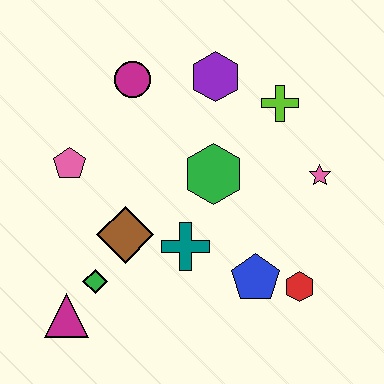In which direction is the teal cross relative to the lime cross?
The teal cross is below the lime cross.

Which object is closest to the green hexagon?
The teal cross is closest to the green hexagon.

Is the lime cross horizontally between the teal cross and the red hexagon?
Yes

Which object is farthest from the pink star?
The magenta triangle is farthest from the pink star.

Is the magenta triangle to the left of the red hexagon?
Yes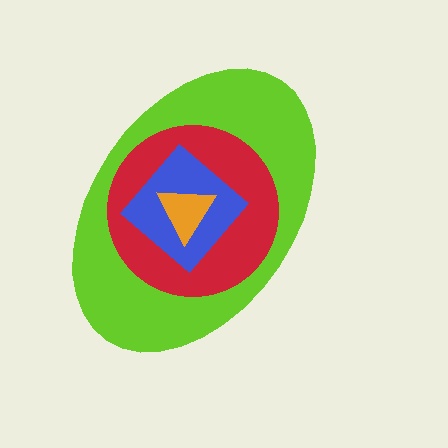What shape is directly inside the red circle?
The blue diamond.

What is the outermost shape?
The lime ellipse.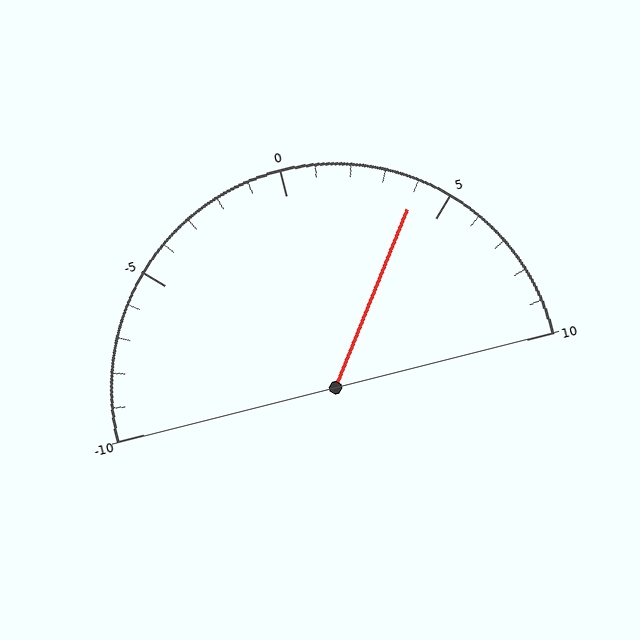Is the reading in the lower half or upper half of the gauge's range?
The reading is in the upper half of the range (-10 to 10).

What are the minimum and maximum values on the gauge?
The gauge ranges from -10 to 10.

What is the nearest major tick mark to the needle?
The nearest major tick mark is 5.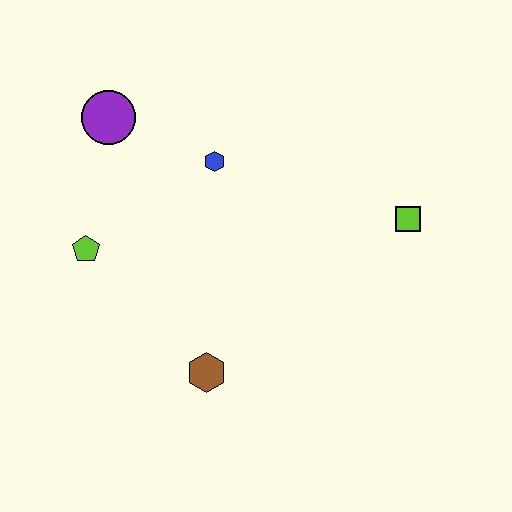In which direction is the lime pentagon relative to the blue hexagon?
The lime pentagon is to the left of the blue hexagon.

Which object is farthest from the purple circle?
The lime square is farthest from the purple circle.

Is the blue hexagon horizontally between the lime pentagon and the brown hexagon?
No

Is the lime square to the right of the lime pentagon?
Yes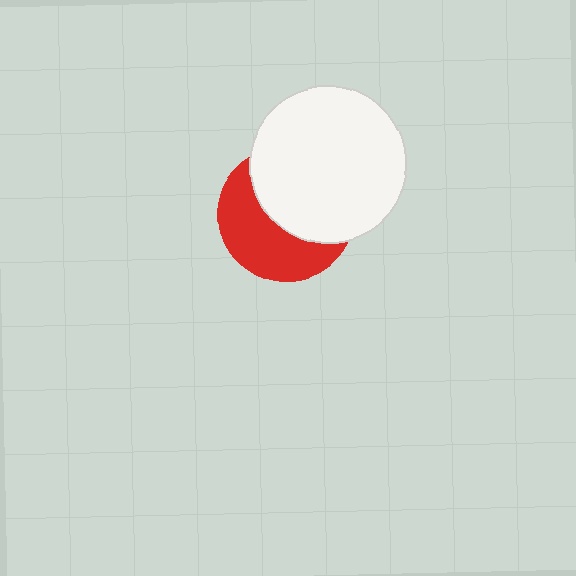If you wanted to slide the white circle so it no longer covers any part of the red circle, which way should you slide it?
Slide it toward the upper-right — that is the most direct way to separate the two shapes.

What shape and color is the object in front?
The object in front is a white circle.